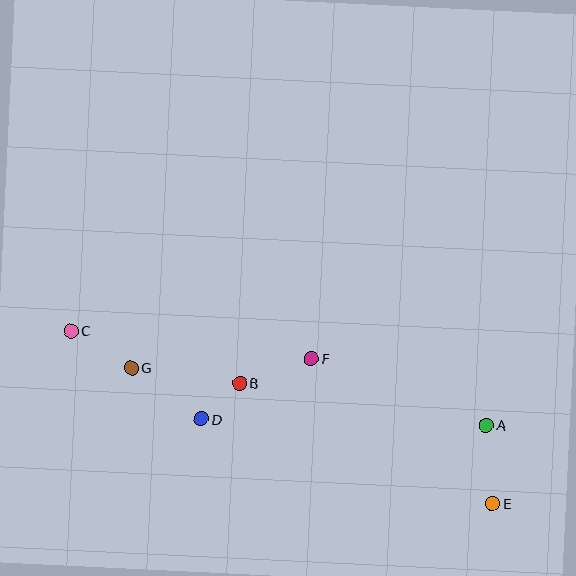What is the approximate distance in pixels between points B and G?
The distance between B and G is approximately 109 pixels.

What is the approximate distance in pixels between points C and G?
The distance between C and G is approximately 71 pixels.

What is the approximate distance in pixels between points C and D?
The distance between C and D is approximately 157 pixels.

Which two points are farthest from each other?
Points C and E are farthest from each other.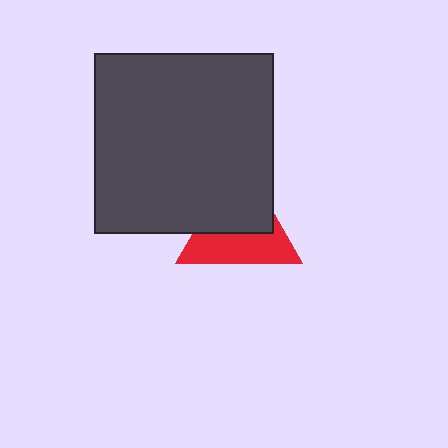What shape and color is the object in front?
The object in front is a dark gray square.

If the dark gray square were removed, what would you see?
You would see the complete red triangle.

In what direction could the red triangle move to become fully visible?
The red triangle could move down. That would shift it out from behind the dark gray square entirely.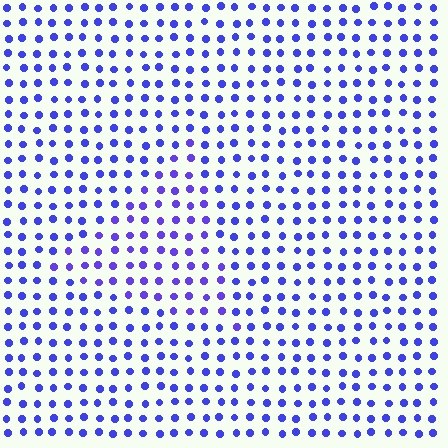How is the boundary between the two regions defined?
The boundary is defined purely by a slight shift in hue (about 16 degrees). Spacing, size, and orientation are identical on both sides.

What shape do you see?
I see a triangle.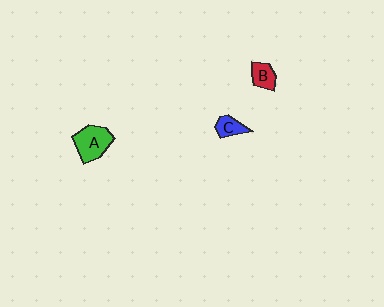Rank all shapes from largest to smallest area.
From largest to smallest: A (green), B (red), C (blue).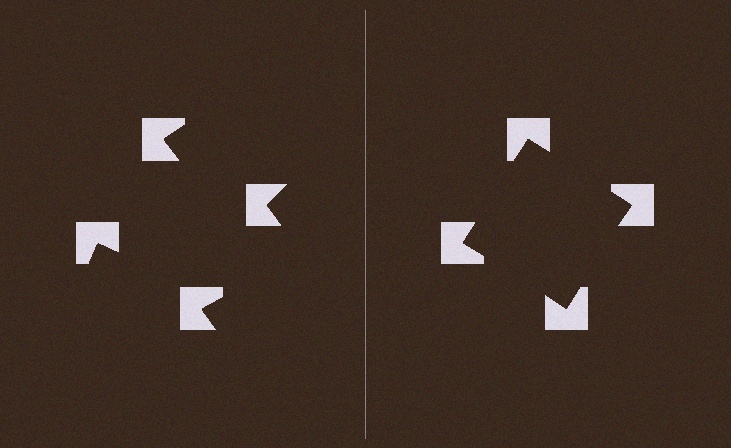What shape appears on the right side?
An illusory square.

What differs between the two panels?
The notched squares are positioned identically on both sides; only the wedge orientations differ. On the right they align to a square; on the left they are misaligned.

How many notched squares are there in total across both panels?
8 — 4 on each side.